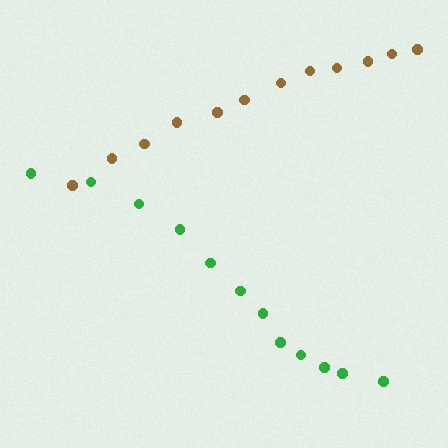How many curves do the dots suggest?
There are 2 distinct paths.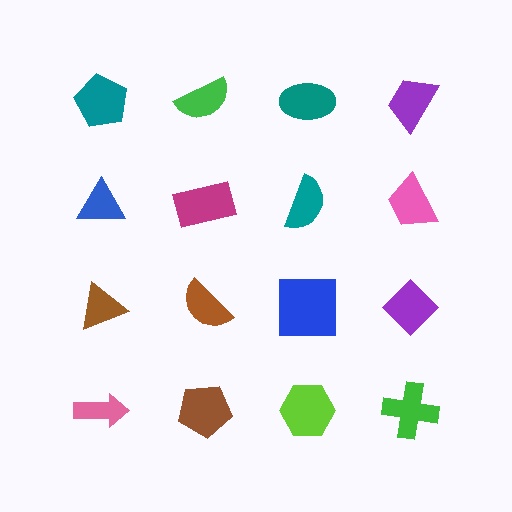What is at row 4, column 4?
A green cross.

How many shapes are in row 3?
4 shapes.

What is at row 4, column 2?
A brown pentagon.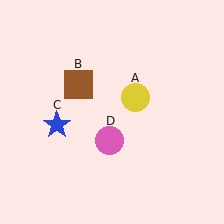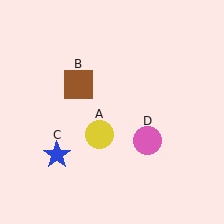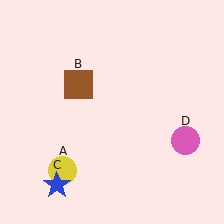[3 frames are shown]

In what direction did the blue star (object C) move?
The blue star (object C) moved down.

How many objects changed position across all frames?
3 objects changed position: yellow circle (object A), blue star (object C), pink circle (object D).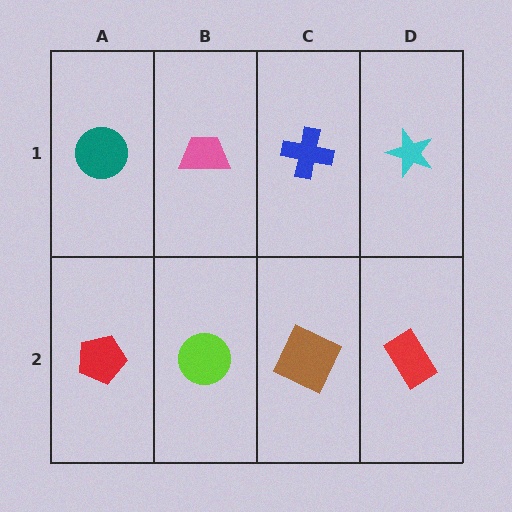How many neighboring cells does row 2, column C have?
3.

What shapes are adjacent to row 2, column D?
A cyan star (row 1, column D), a brown square (row 2, column C).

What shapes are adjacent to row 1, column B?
A lime circle (row 2, column B), a teal circle (row 1, column A), a blue cross (row 1, column C).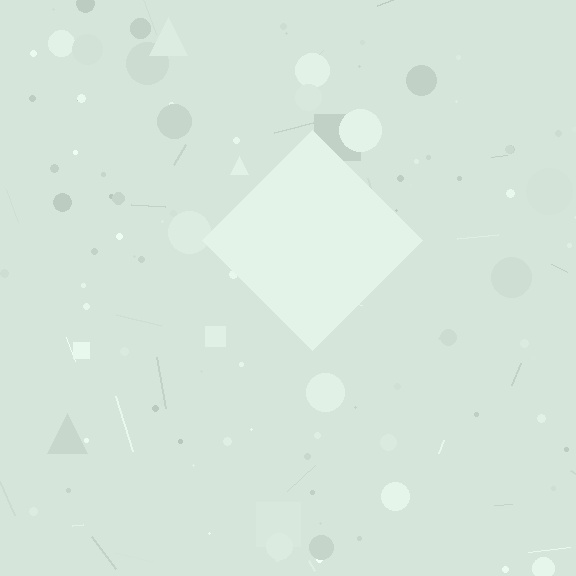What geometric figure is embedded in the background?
A diamond is embedded in the background.